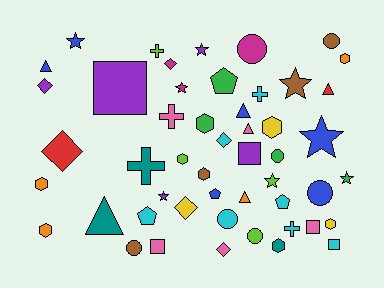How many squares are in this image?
There are 5 squares.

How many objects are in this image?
There are 50 objects.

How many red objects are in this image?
There are 2 red objects.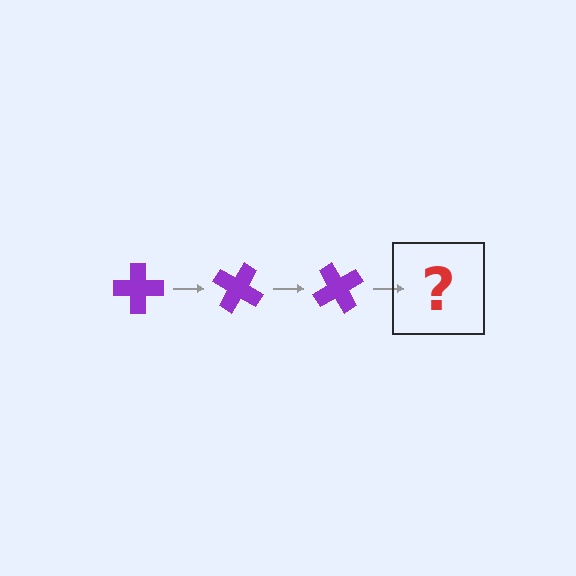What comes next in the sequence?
The next element should be a purple cross rotated 90 degrees.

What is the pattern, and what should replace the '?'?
The pattern is that the cross rotates 30 degrees each step. The '?' should be a purple cross rotated 90 degrees.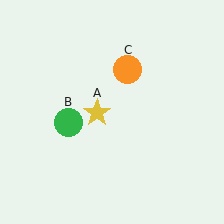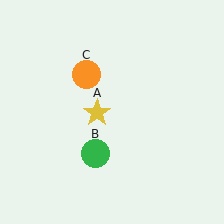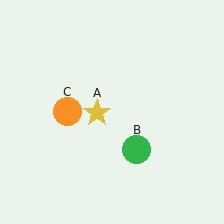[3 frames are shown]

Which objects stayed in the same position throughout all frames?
Yellow star (object A) remained stationary.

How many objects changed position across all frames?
2 objects changed position: green circle (object B), orange circle (object C).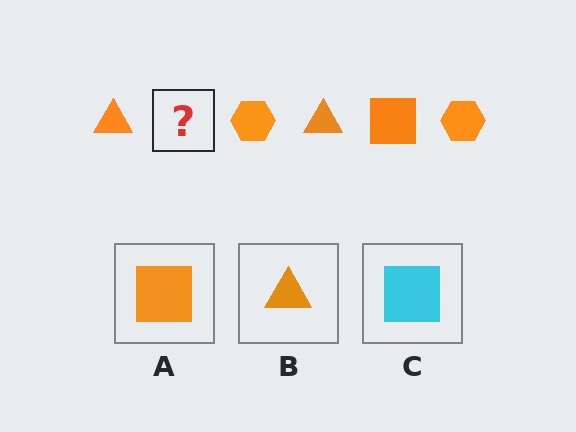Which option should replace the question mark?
Option A.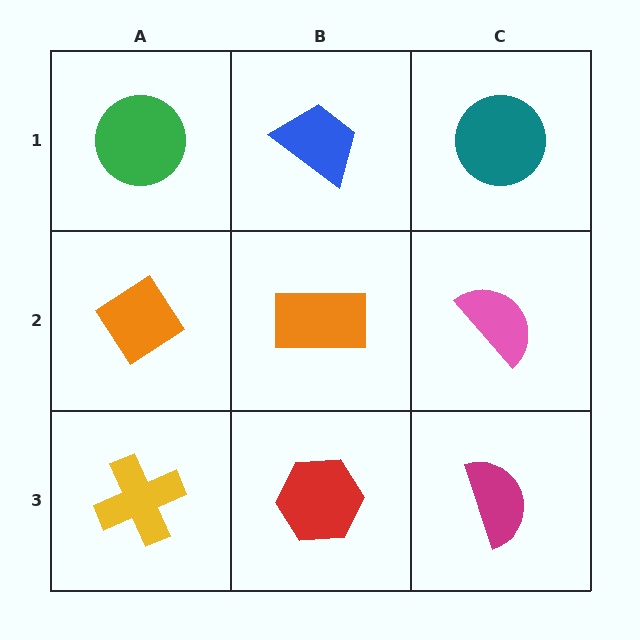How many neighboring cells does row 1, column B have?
3.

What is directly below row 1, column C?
A pink semicircle.